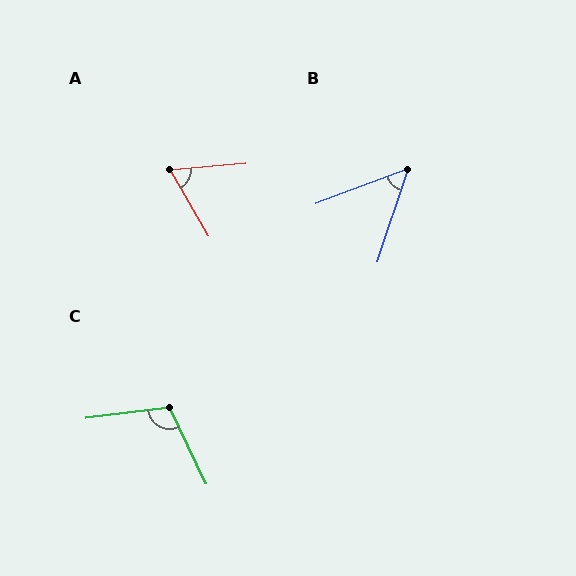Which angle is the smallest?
B, at approximately 51 degrees.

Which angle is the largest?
C, at approximately 108 degrees.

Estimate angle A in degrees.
Approximately 65 degrees.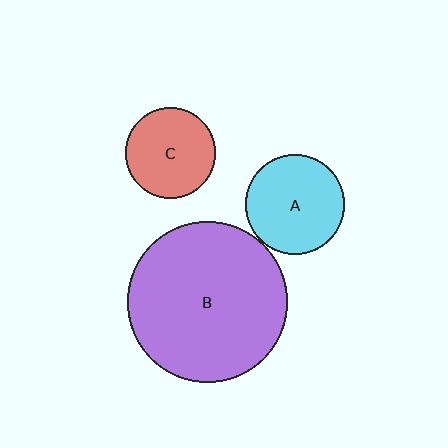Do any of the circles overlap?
No, none of the circles overlap.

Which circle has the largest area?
Circle B (purple).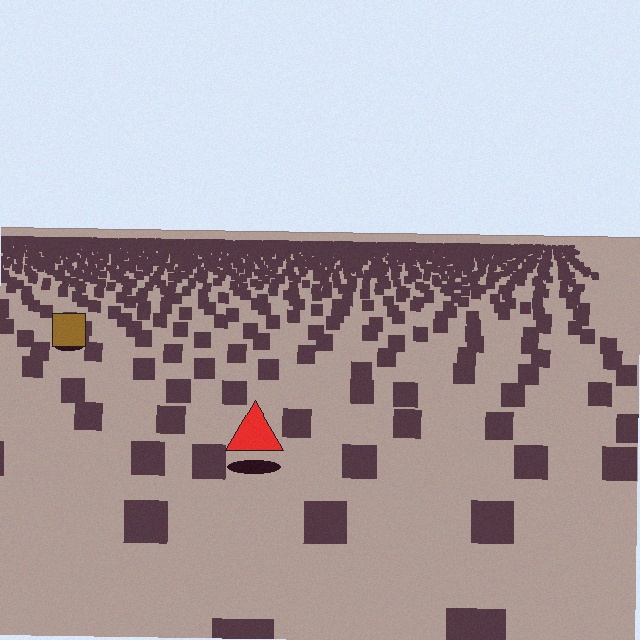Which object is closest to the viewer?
The red triangle is closest. The texture marks near it are larger and more spread out.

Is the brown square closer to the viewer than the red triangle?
No. The red triangle is closer — you can tell from the texture gradient: the ground texture is coarser near it.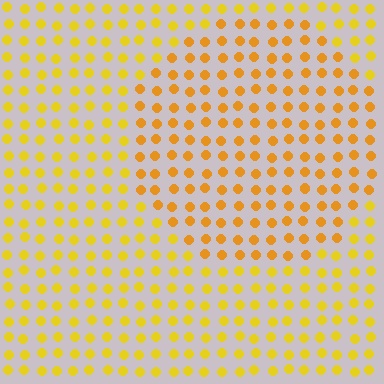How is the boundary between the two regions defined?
The boundary is defined purely by a slight shift in hue (about 19 degrees). Spacing, size, and orientation are identical on both sides.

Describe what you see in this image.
The image is filled with small yellow elements in a uniform arrangement. A circle-shaped region is visible where the elements are tinted to a slightly different hue, forming a subtle color boundary.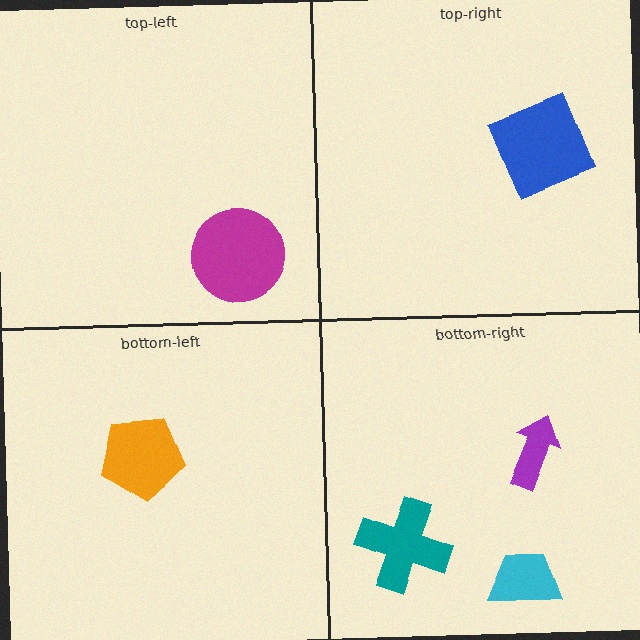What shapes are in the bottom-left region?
The orange pentagon.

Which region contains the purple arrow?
The bottom-right region.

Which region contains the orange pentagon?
The bottom-left region.